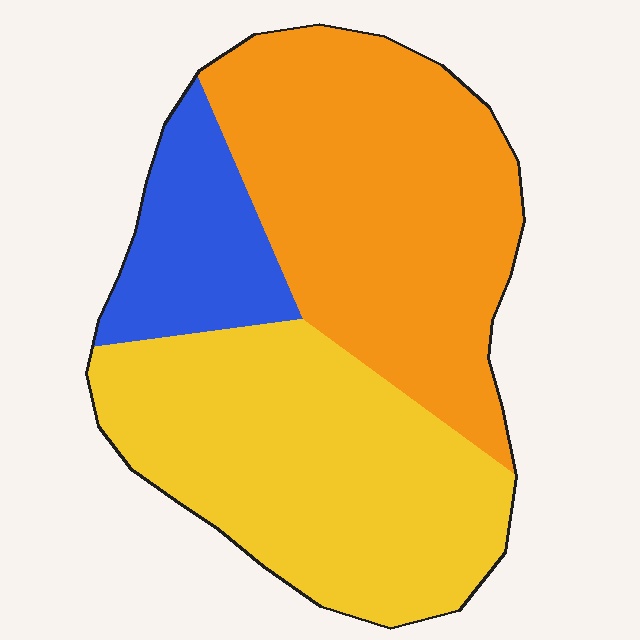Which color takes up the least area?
Blue, at roughly 15%.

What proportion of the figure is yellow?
Yellow takes up about two fifths (2/5) of the figure.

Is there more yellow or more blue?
Yellow.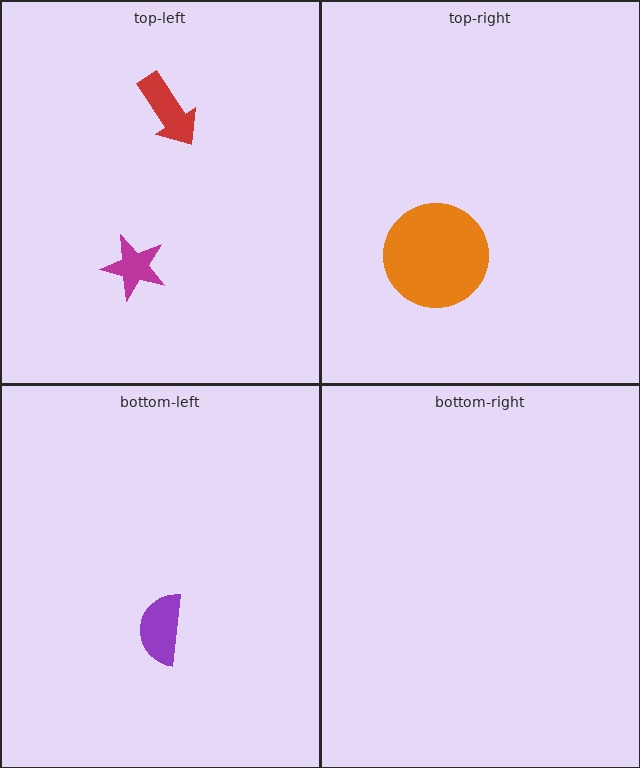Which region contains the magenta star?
The top-left region.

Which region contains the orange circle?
The top-right region.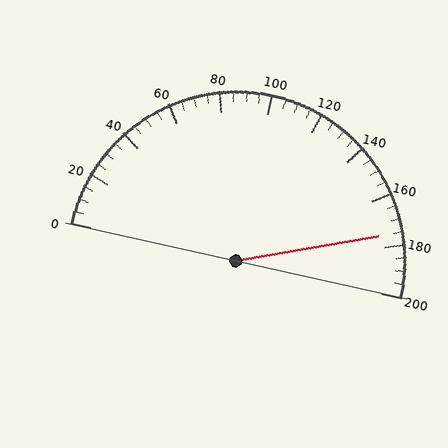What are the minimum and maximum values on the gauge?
The gauge ranges from 0 to 200.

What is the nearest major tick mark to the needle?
The nearest major tick mark is 180.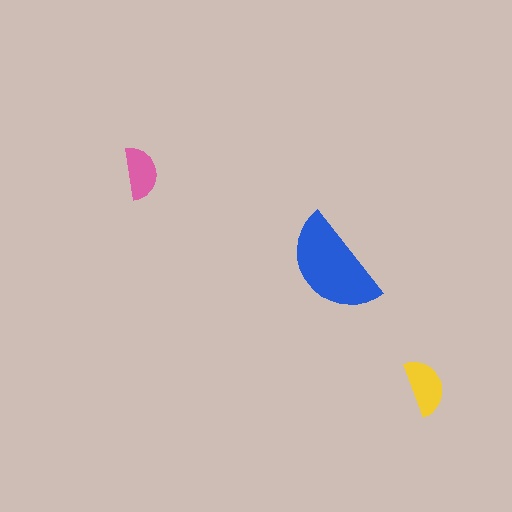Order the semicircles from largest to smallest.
the blue one, the yellow one, the pink one.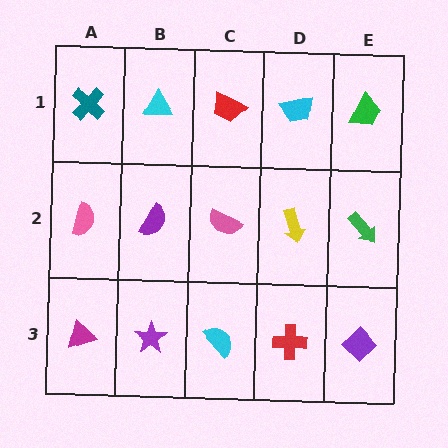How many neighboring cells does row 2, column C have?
4.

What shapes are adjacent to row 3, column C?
A pink semicircle (row 2, column C), a purple star (row 3, column B), a red cross (row 3, column D).